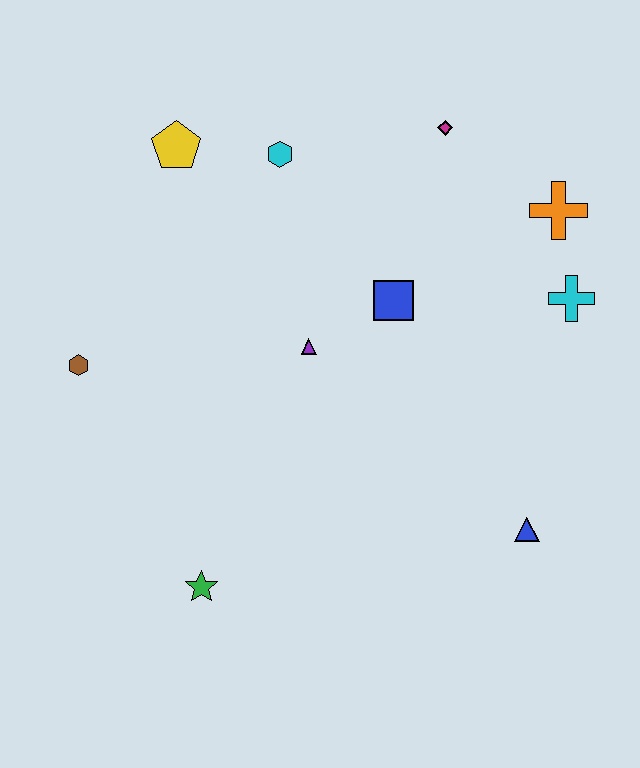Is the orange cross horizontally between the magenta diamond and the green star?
No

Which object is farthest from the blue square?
The green star is farthest from the blue square.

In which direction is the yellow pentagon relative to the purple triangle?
The yellow pentagon is above the purple triangle.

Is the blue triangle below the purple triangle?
Yes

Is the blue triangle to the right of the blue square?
Yes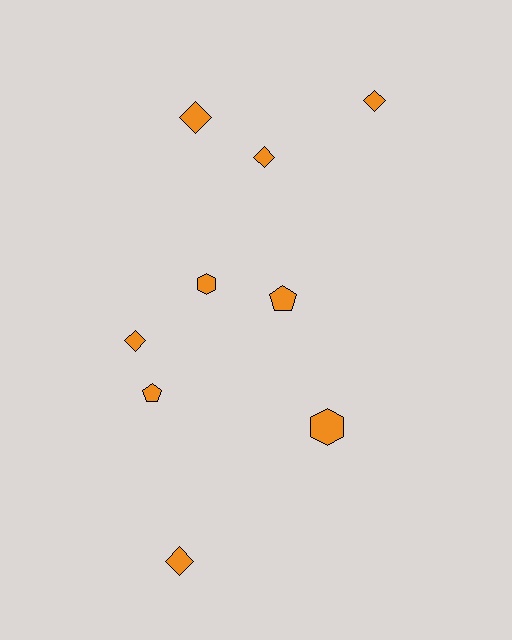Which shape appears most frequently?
Diamond, with 5 objects.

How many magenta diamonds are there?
There are no magenta diamonds.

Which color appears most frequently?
Orange, with 9 objects.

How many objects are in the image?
There are 9 objects.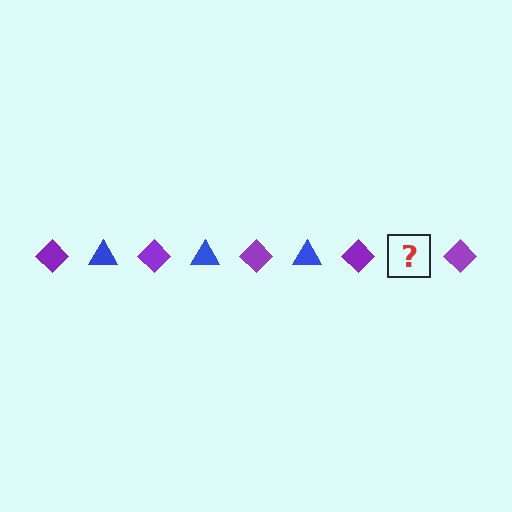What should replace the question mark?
The question mark should be replaced with a blue triangle.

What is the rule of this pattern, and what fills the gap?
The rule is that the pattern alternates between purple diamond and blue triangle. The gap should be filled with a blue triangle.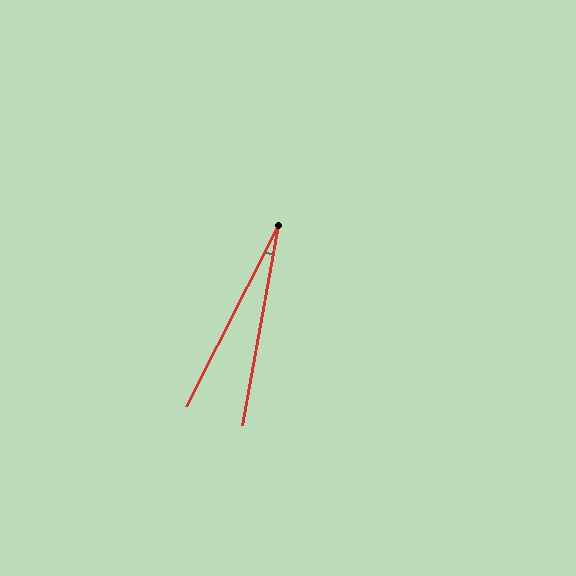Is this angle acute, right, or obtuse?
It is acute.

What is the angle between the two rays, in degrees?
Approximately 17 degrees.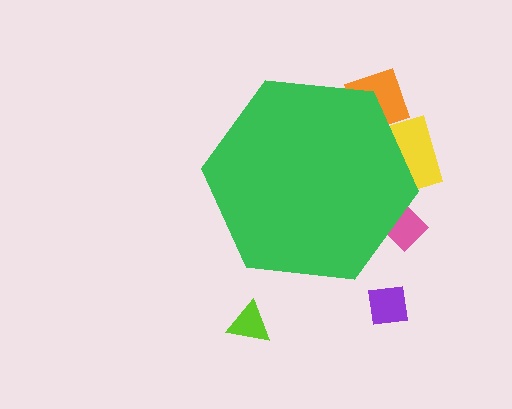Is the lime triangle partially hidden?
No, the lime triangle is fully visible.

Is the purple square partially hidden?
No, the purple square is fully visible.